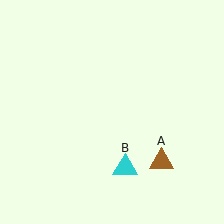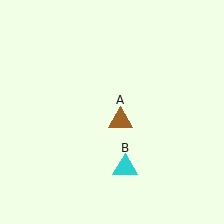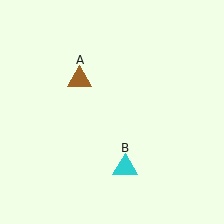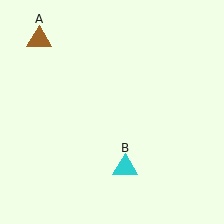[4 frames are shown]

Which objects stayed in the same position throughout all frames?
Cyan triangle (object B) remained stationary.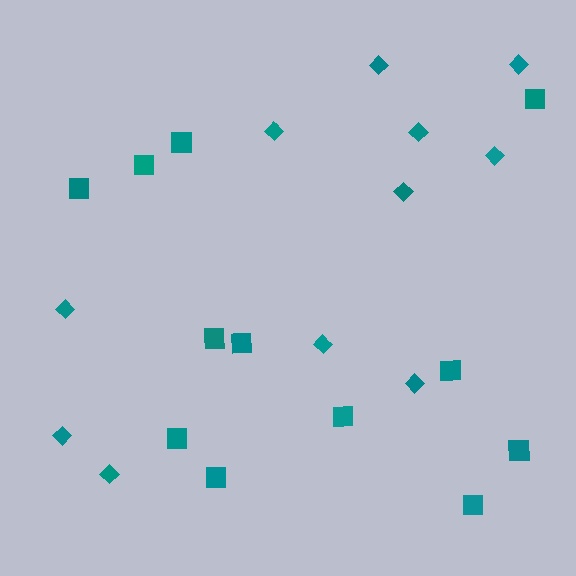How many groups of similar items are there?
There are 2 groups: one group of diamonds (11) and one group of squares (12).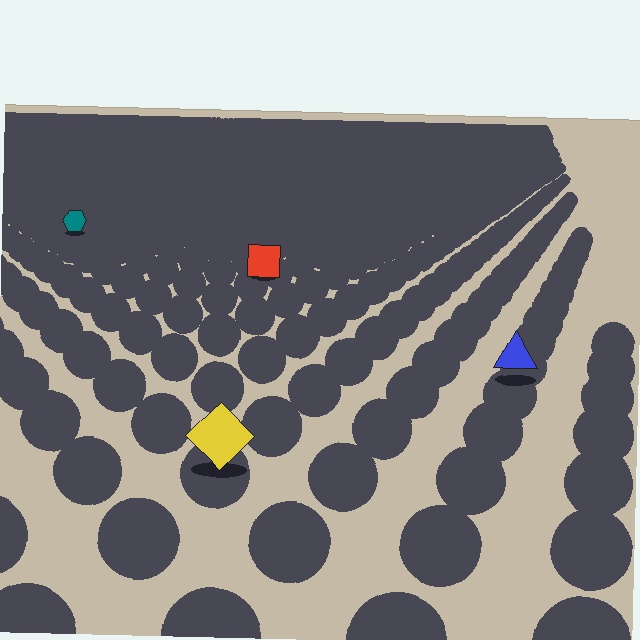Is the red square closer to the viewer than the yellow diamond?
No. The yellow diamond is closer — you can tell from the texture gradient: the ground texture is coarser near it.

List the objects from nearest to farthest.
From nearest to farthest: the yellow diamond, the blue triangle, the red square, the teal hexagon.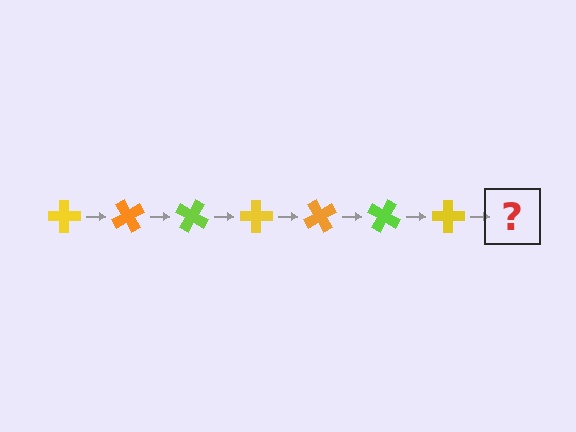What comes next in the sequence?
The next element should be an orange cross, rotated 420 degrees from the start.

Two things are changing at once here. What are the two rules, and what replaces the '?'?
The two rules are that it rotates 60 degrees each step and the color cycles through yellow, orange, and lime. The '?' should be an orange cross, rotated 420 degrees from the start.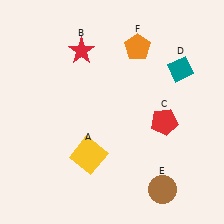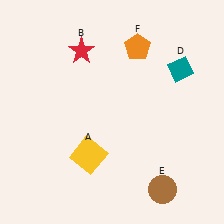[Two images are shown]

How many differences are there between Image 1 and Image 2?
There is 1 difference between the two images.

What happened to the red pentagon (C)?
The red pentagon (C) was removed in Image 2. It was in the bottom-right area of Image 1.